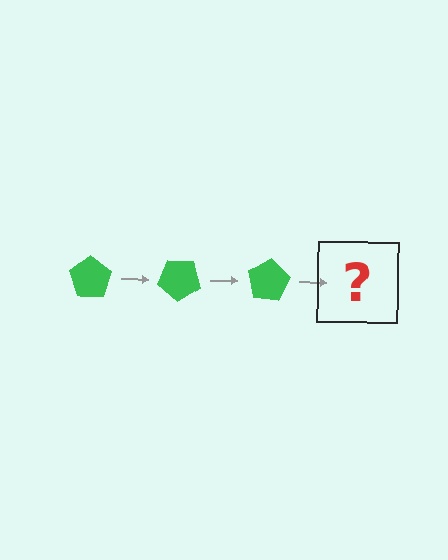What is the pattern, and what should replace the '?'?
The pattern is that the pentagon rotates 40 degrees each step. The '?' should be a green pentagon rotated 120 degrees.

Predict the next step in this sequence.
The next step is a green pentagon rotated 120 degrees.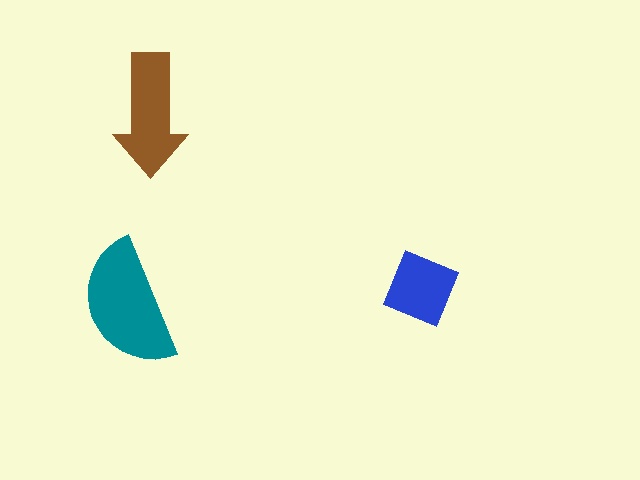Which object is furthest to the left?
The teal semicircle is leftmost.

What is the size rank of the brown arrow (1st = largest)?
2nd.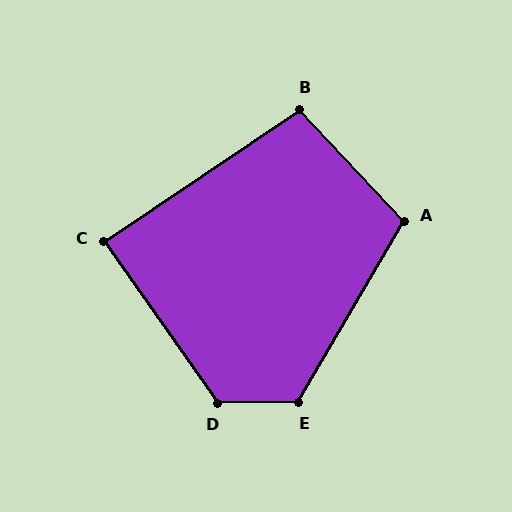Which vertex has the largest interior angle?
D, at approximately 124 degrees.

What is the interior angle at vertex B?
Approximately 99 degrees (obtuse).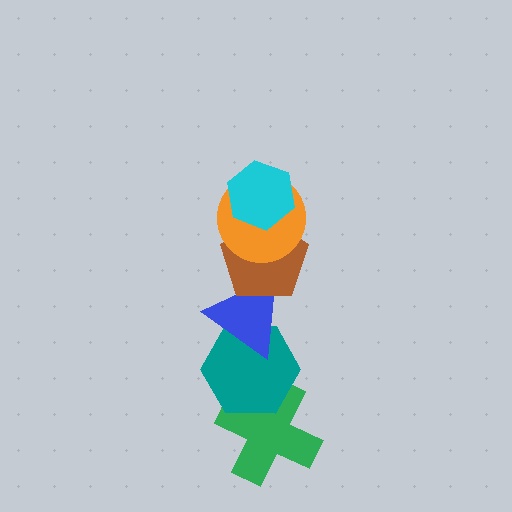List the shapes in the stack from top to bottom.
From top to bottom: the cyan hexagon, the orange circle, the brown pentagon, the blue triangle, the teal hexagon, the green cross.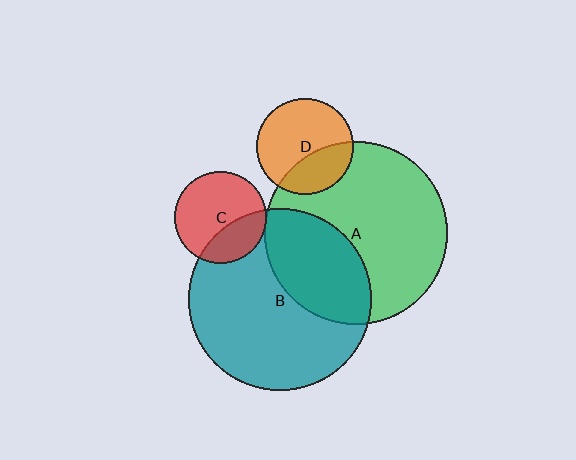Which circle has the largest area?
Circle A (green).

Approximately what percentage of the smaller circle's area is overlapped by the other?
Approximately 35%.